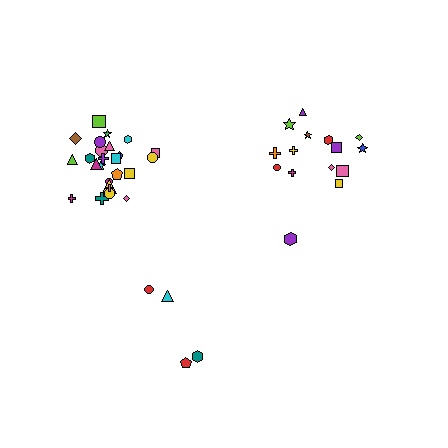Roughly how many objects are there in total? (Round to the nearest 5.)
Roughly 45 objects in total.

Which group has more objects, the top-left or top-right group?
The top-left group.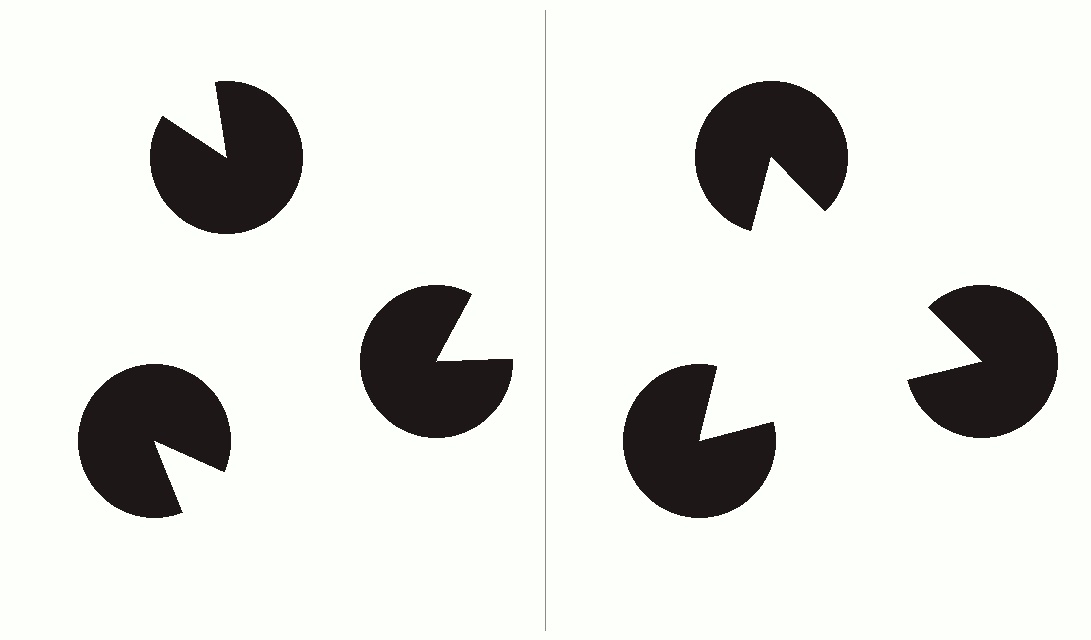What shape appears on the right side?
An illusory triangle.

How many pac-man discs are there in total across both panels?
6 — 3 on each side.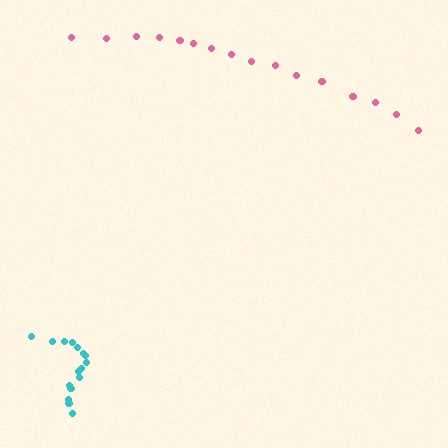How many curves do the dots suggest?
There are 2 distinct paths.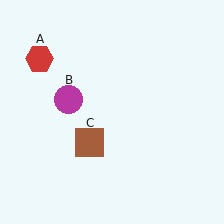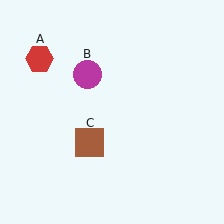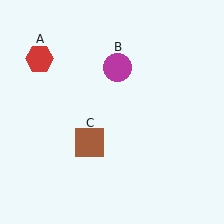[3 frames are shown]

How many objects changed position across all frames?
1 object changed position: magenta circle (object B).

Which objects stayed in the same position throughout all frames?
Red hexagon (object A) and brown square (object C) remained stationary.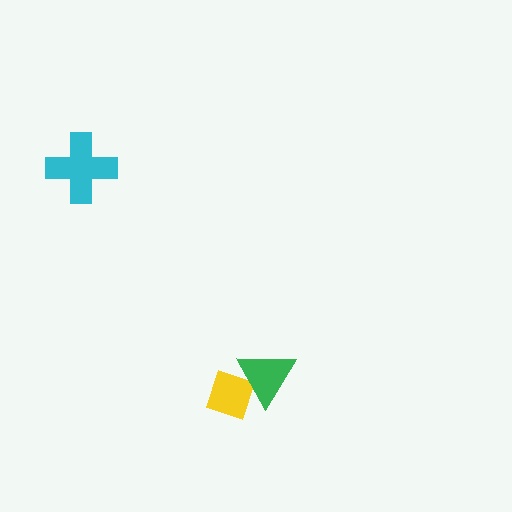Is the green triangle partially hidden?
No, no other shape covers it.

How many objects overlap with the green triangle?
1 object overlaps with the green triangle.